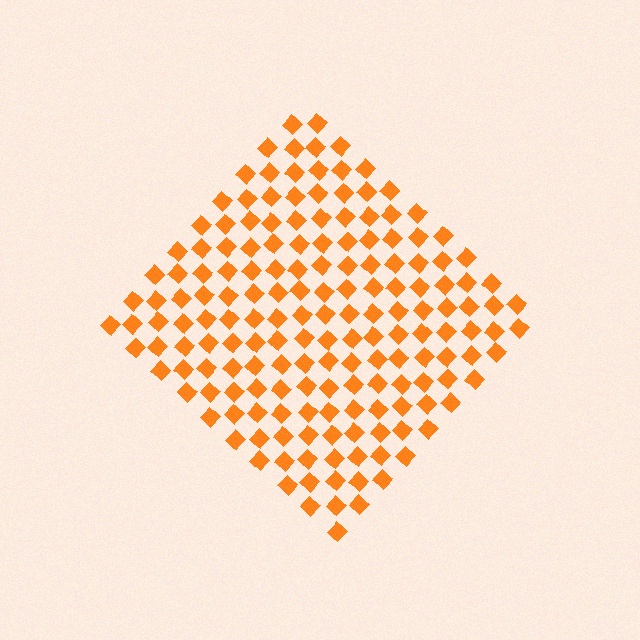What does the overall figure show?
The overall figure shows a diamond.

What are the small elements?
The small elements are diamonds.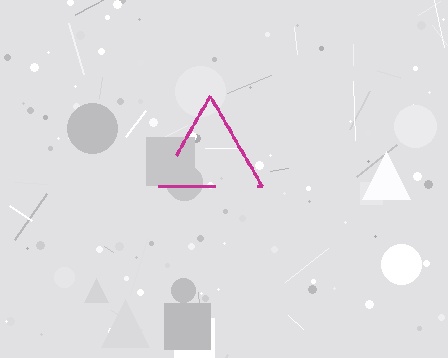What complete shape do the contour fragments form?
The contour fragments form a triangle.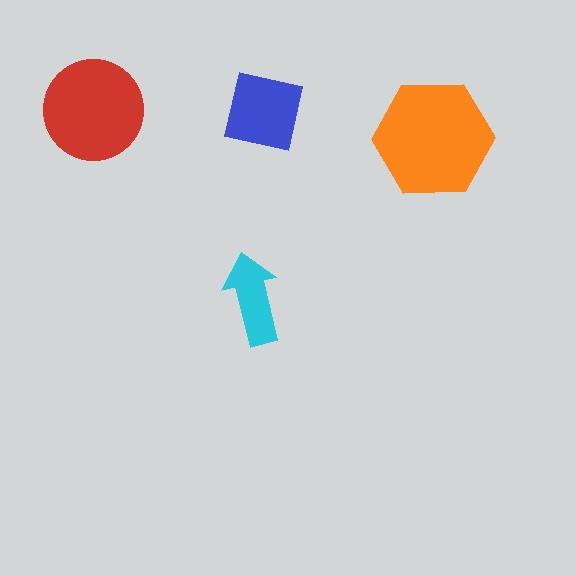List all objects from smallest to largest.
The cyan arrow, the blue square, the red circle, the orange hexagon.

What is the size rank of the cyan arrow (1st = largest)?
4th.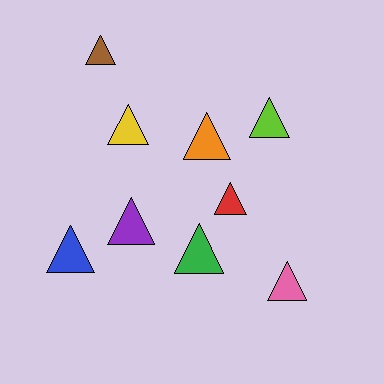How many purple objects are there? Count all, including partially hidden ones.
There is 1 purple object.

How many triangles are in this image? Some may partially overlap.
There are 9 triangles.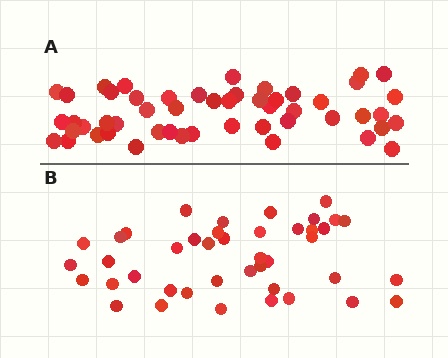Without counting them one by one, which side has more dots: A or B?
Region A (the top region) has more dots.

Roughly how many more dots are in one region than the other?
Region A has roughly 8 or so more dots than region B.